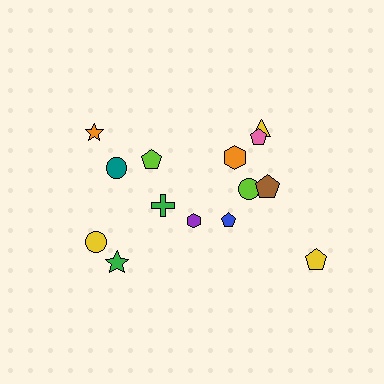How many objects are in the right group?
There are 8 objects.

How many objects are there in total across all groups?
There are 14 objects.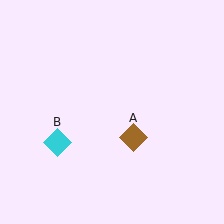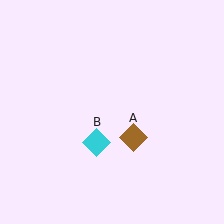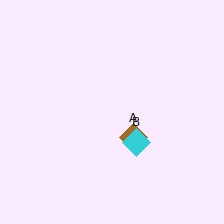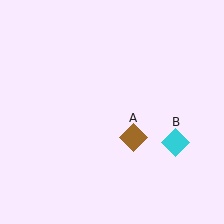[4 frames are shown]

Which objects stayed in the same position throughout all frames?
Brown diamond (object A) remained stationary.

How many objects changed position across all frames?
1 object changed position: cyan diamond (object B).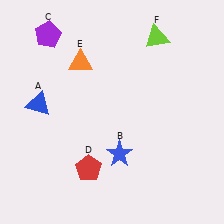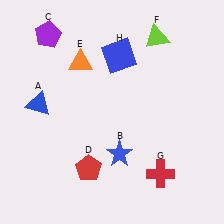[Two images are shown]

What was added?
A red cross (G), a blue square (H) were added in Image 2.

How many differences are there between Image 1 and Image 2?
There are 2 differences between the two images.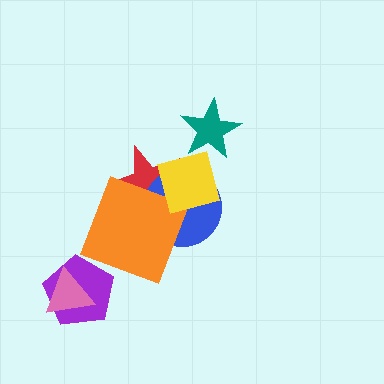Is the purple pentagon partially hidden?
Yes, it is partially covered by another shape.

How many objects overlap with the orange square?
2 objects overlap with the orange square.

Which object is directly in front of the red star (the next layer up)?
The blue circle is directly in front of the red star.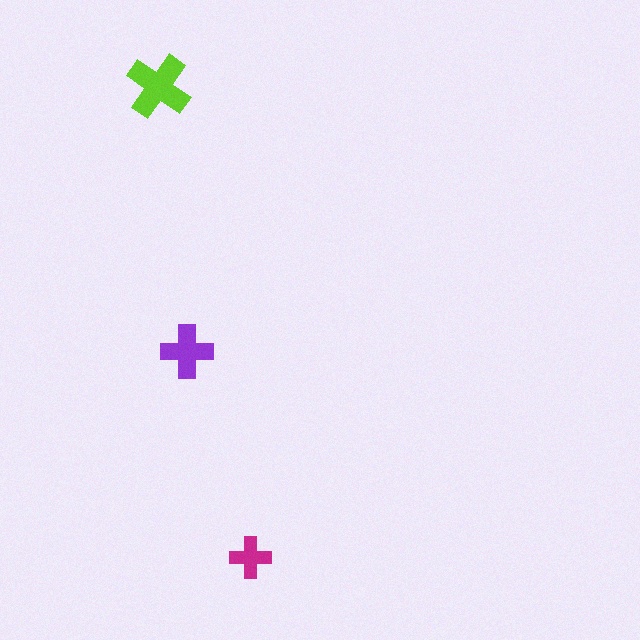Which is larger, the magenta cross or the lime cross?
The lime one.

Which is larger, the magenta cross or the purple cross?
The purple one.